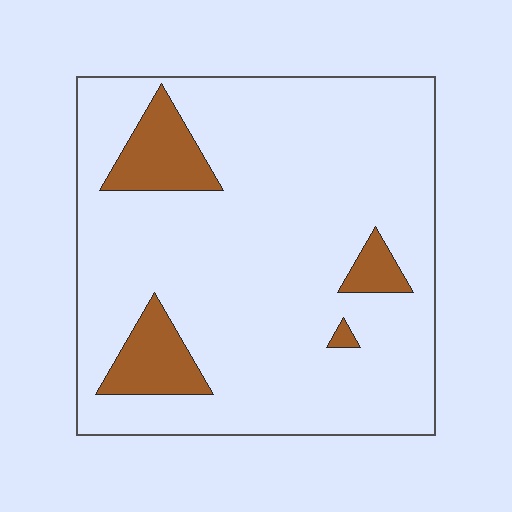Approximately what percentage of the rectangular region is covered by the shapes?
Approximately 10%.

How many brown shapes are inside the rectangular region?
4.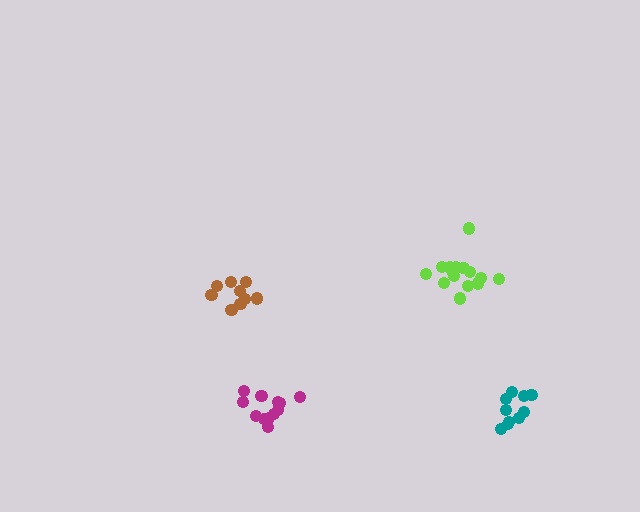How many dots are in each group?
Group 1: 9 dots, Group 2: 10 dots, Group 3: 15 dots, Group 4: 12 dots (46 total).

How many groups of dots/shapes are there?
There are 4 groups.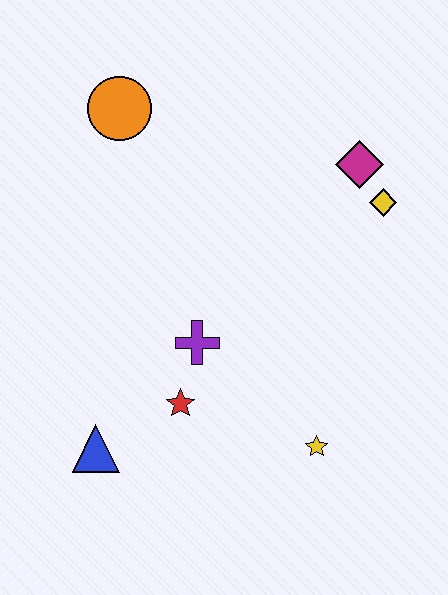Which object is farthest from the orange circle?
The yellow star is farthest from the orange circle.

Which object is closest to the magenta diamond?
The yellow diamond is closest to the magenta diamond.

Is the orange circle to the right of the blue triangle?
Yes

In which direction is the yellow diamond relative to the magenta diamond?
The yellow diamond is below the magenta diamond.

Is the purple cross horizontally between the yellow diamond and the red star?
Yes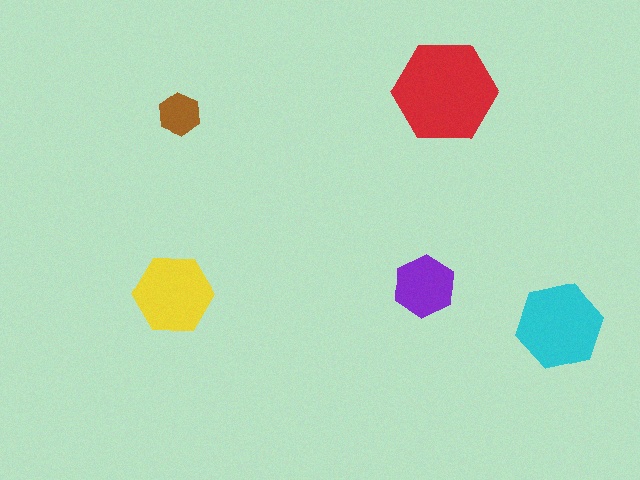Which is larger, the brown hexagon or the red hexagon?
The red one.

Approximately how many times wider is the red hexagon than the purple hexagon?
About 1.5 times wider.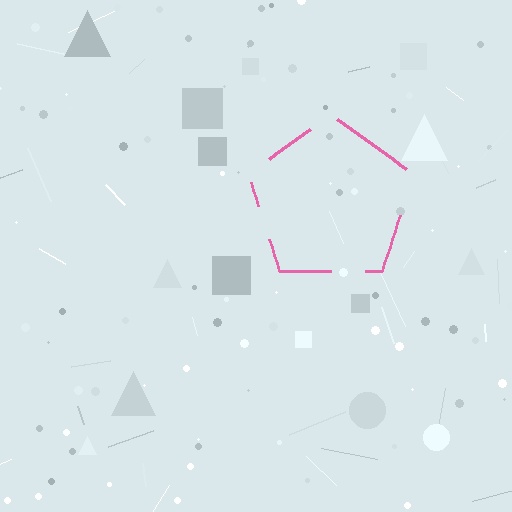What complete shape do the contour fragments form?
The contour fragments form a pentagon.